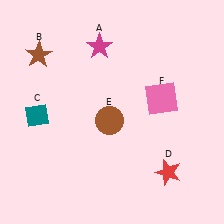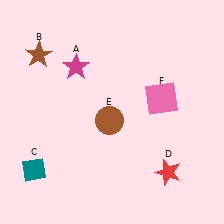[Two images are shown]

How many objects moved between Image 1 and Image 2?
2 objects moved between the two images.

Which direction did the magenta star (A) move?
The magenta star (A) moved left.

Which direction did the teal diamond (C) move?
The teal diamond (C) moved down.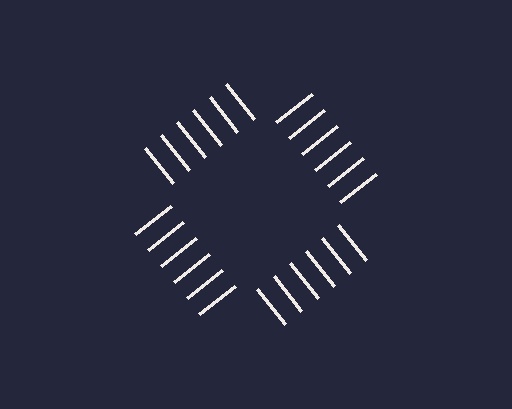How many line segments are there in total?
24 — 6 along each of the 4 edges.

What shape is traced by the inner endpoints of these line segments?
An illusory square — the line segments terminate on its edges but no continuous stroke is drawn.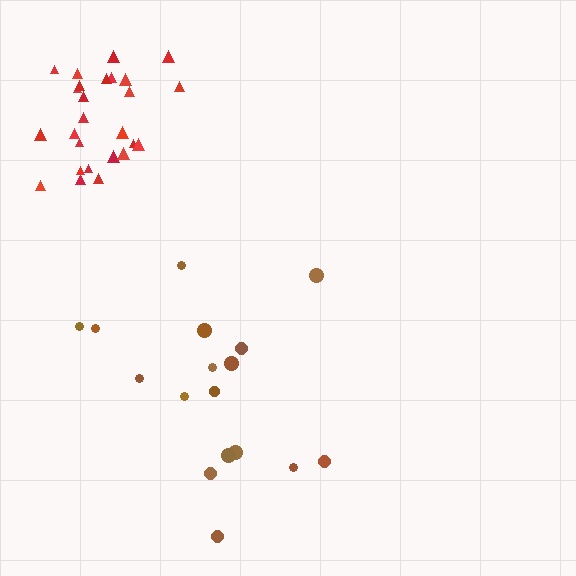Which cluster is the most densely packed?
Red.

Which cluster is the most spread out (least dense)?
Brown.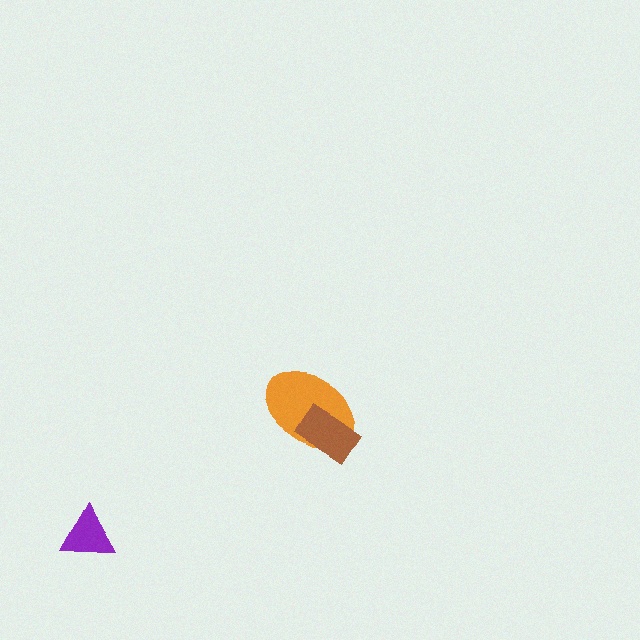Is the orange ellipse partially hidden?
Yes, it is partially covered by another shape.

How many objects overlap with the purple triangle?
0 objects overlap with the purple triangle.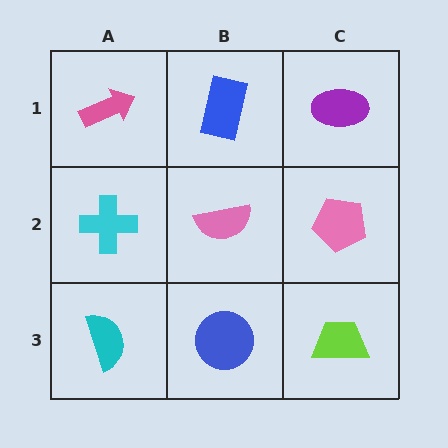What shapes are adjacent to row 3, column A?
A cyan cross (row 2, column A), a blue circle (row 3, column B).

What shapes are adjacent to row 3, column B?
A pink semicircle (row 2, column B), a cyan semicircle (row 3, column A), a lime trapezoid (row 3, column C).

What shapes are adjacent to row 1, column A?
A cyan cross (row 2, column A), a blue rectangle (row 1, column B).